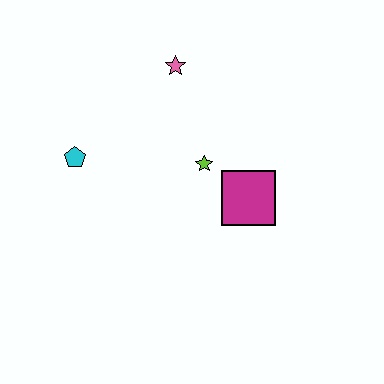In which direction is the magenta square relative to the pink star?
The magenta square is below the pink star.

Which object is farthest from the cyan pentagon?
The magenta square is farthest from the cyan pentagon.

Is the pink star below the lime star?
No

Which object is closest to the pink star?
The lime star is closest to the pink star.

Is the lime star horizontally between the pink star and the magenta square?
Yes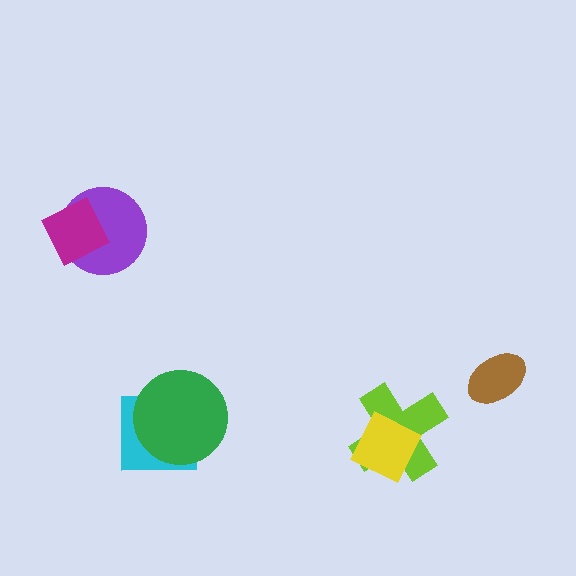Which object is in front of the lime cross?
The yellow diamond is in front of the lime cross.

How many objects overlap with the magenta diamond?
1 object overlaps with the magenta diamond.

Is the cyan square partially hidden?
Yes, it is partially covered by another shape.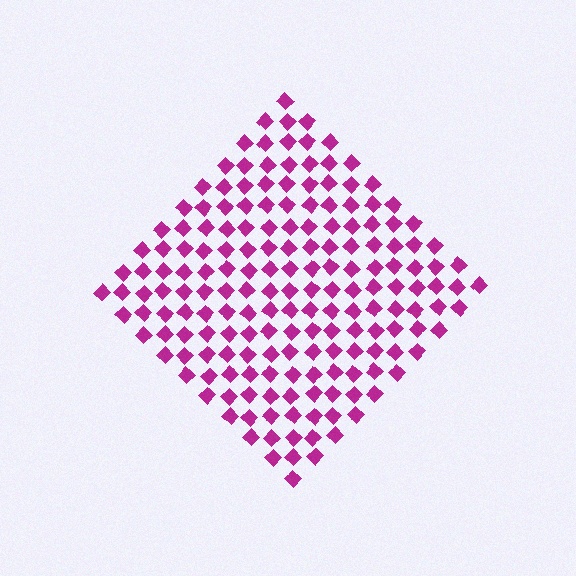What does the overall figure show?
The overall figure shows a diamond.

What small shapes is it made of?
It is made of small diamonds.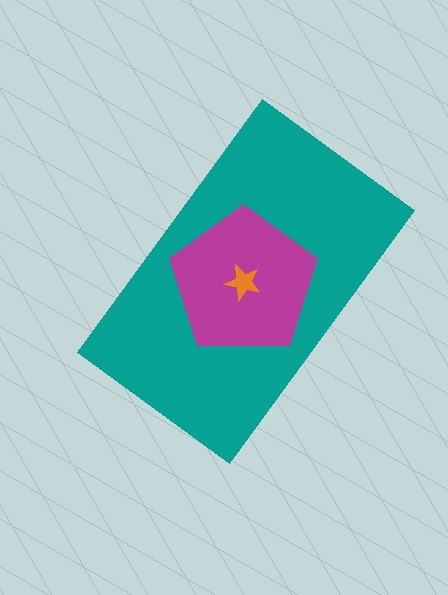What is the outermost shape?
The teal rectangle.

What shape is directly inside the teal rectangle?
The magenta pentagon.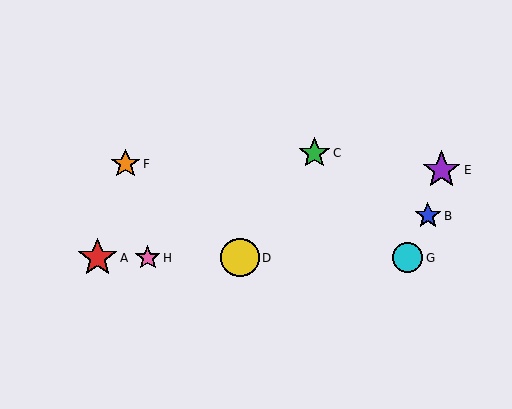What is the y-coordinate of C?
Object C is at y≈153.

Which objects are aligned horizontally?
Objects A, D, G, H are aligned horizontally.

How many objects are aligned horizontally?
4 objects (A, D, G, H) are aligned horizontally.